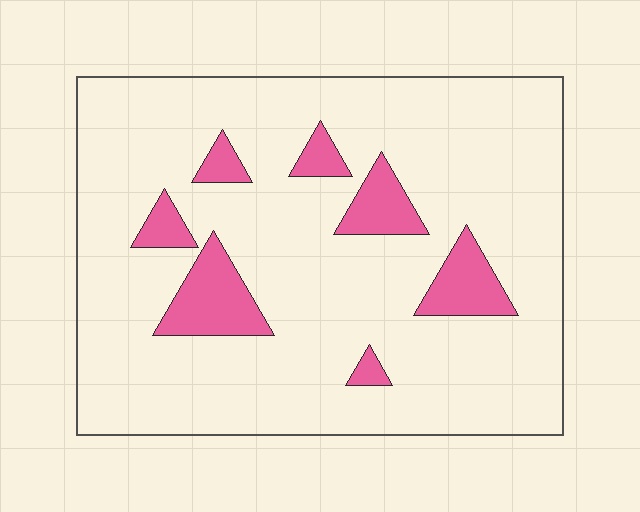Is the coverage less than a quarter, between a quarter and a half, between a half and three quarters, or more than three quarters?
Less than a quarter.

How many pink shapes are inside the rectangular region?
7.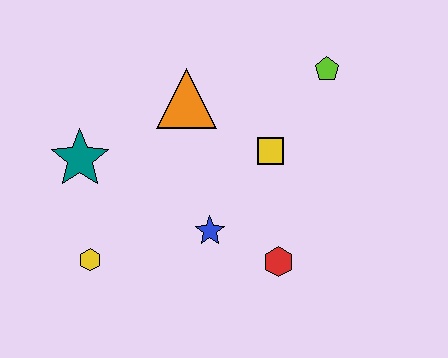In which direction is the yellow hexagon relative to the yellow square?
The yellow hexagon is to the left of the yellow square.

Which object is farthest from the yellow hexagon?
The lime pentagon is farthest from the yellow hexagon.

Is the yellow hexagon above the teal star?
No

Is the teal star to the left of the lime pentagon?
Yes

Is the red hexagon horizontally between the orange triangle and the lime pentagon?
Yes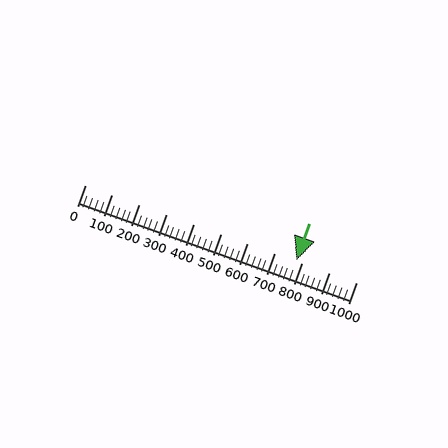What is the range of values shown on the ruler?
The ruler shows values from 0 to 1000.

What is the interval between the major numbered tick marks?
The major tick marks are spaced 100 units apart.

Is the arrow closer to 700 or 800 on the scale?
The arrow is closer to 800.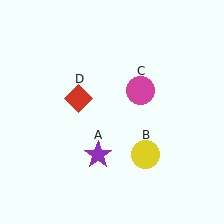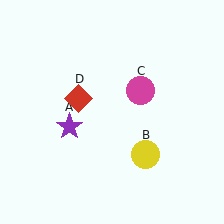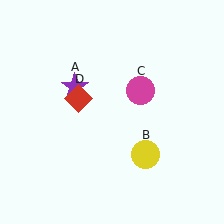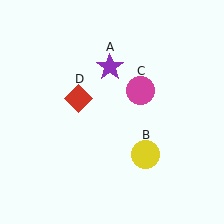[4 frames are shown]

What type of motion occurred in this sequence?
The purple star (object A) rotated clockwise around the center of the scene.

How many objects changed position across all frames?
1 object changed position: purple star (object A).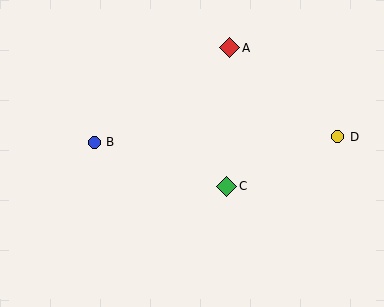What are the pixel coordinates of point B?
Point B is at (94, 142).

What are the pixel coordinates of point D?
Point D is at (338, 137).